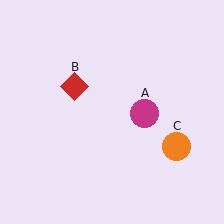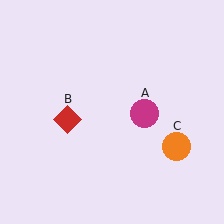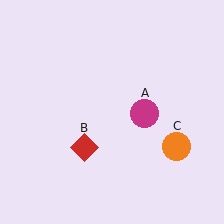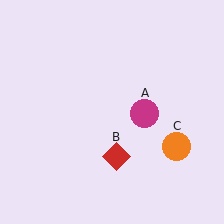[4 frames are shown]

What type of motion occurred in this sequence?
The red diamond (object B) rotated counterclockwise around the center of the scene.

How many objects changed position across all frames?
1 object changed position: red diamond (object B).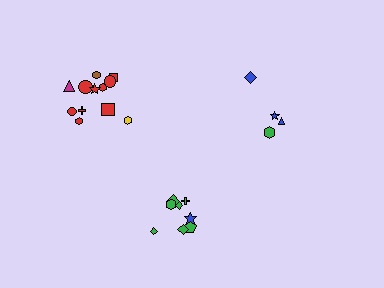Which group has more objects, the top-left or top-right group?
The top-left group.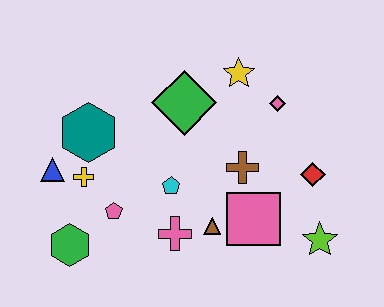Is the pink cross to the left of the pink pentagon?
No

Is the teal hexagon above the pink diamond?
No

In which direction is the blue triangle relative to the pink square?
The blue triangle is to the left of the pink square.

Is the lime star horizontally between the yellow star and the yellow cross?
No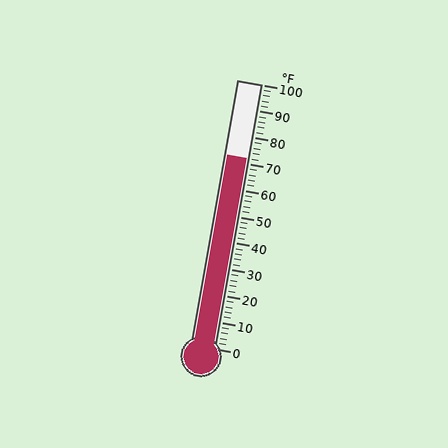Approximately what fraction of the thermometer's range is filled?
The thermometer is filled to approximately 70% of its range.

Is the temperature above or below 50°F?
The temperature is above 50°F.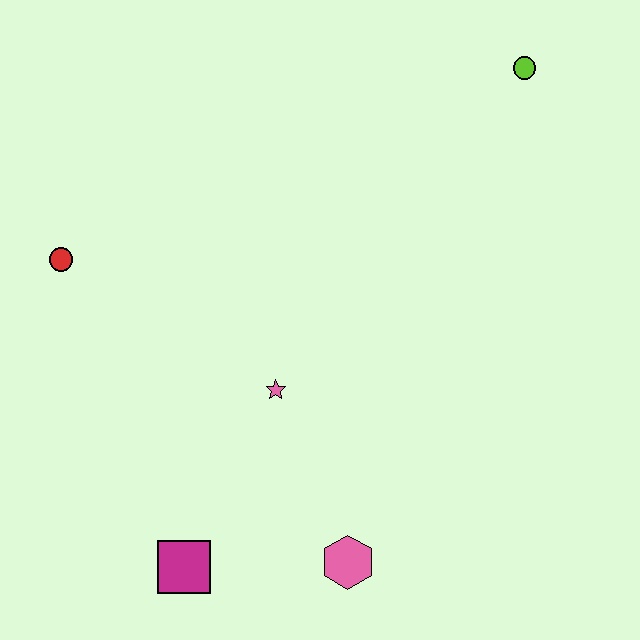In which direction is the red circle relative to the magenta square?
The red circle is above the magenta square.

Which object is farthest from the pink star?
The lime circle is farthest from the pink star.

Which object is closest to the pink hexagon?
The magenta square is closest to the pink hexagon.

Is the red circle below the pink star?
No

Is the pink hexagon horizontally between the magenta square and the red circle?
No